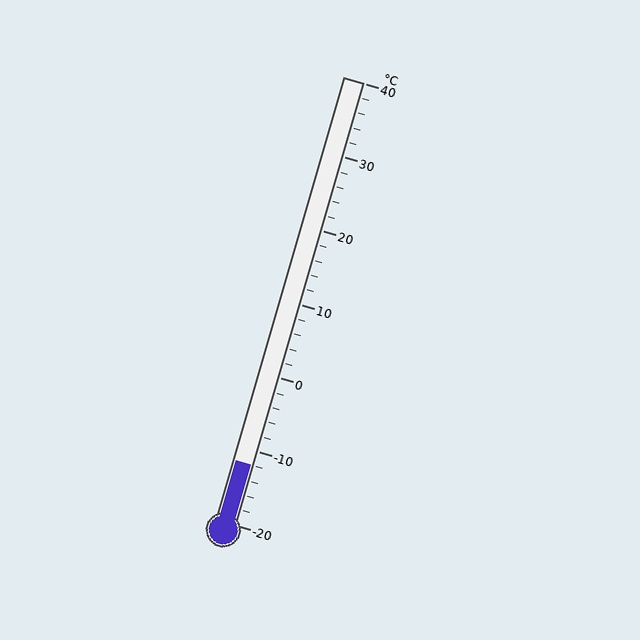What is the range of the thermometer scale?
The thermometer scale ranges from -20°C to 40°C.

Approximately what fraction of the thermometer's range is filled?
The thermometer is filled to approximately 15% of its range.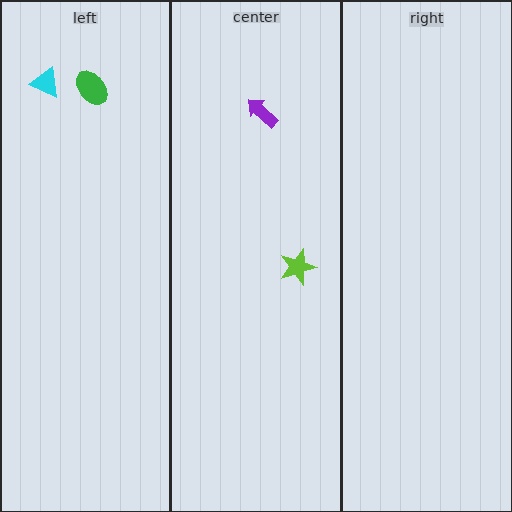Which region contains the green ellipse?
The left region.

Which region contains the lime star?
The center region.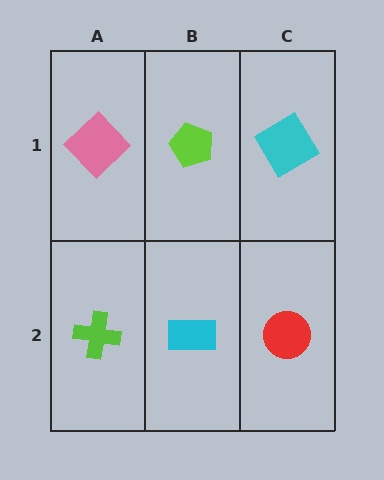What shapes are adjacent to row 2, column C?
A cyan diamond (row 1, column C), a cyan rectangle (row 2, column B).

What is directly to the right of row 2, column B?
A red circle.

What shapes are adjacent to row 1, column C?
A red circle (row 2, column C), a lime pentagon (row 1, column B).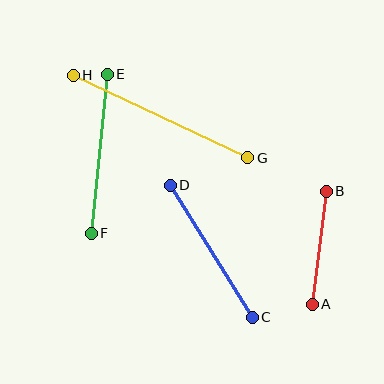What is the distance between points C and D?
The distance is approximately 155 pixels.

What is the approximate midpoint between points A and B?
The midpoint is at approximately (319, 248) pixels.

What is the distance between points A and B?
The distance is approximately 114 pixels.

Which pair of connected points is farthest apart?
Points G and H are farthest apart.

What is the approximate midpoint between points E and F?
The midpoint is at approximately (99, 154) pixels.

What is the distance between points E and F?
The distance is approximately 160 pixels.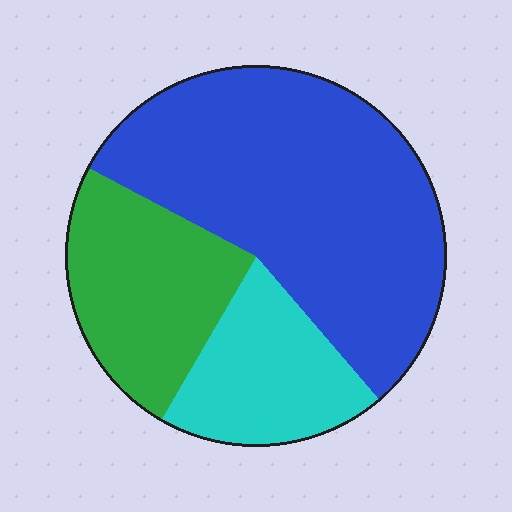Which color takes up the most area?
Blue, at roughly 55%.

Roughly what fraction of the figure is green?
Green covers about 25% of the figure.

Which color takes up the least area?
Cyan, at roughly 20%.